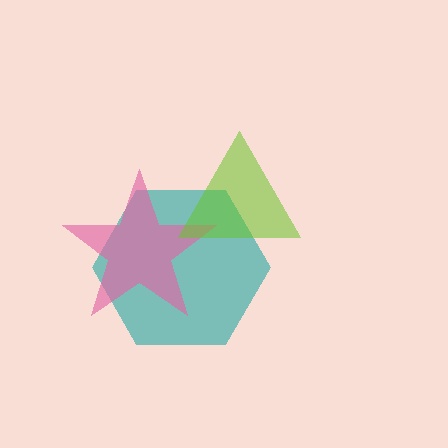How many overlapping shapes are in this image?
There are 3 overlapping shapes in the image.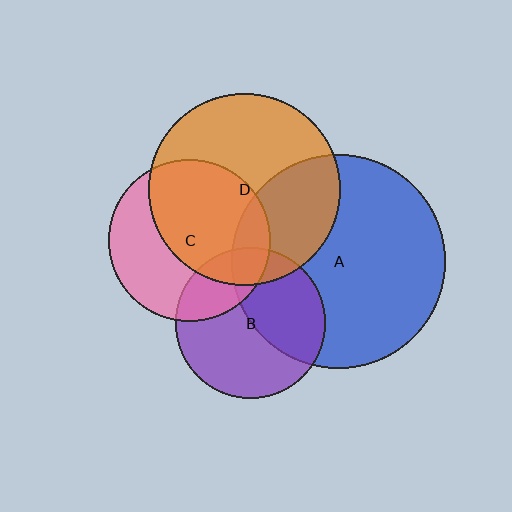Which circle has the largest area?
Circle A (blue).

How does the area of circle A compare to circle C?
Approximately 1.7 times.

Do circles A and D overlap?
Yes.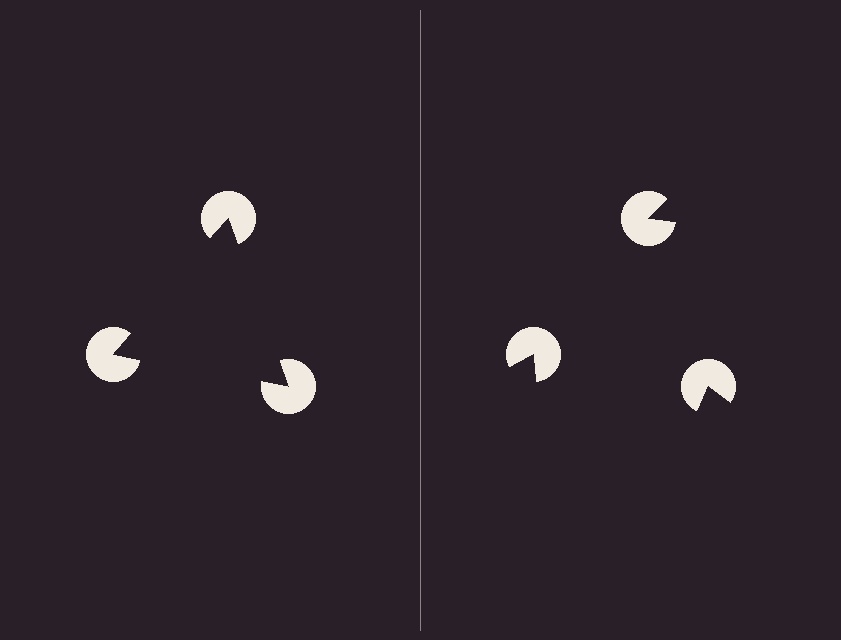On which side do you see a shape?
An illusory triangle appears on the left side. On the right side the wedge cuts are rotated, so no coherent shape forms.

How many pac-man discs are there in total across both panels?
6 — 3 on each side.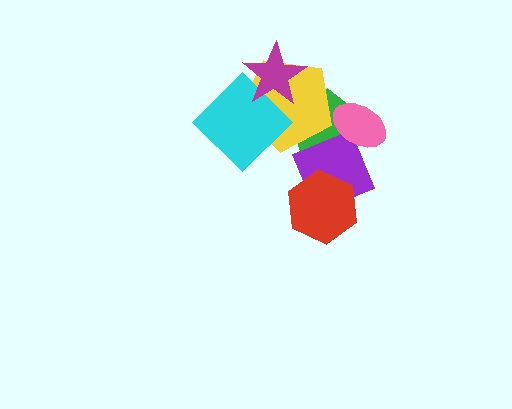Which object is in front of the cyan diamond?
The magenta star is in front of the cyan diamond.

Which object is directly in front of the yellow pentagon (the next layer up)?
The cyan diamond is directly in front of the yellow pentagon.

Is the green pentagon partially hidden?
Yes, it is partially covered by another shape.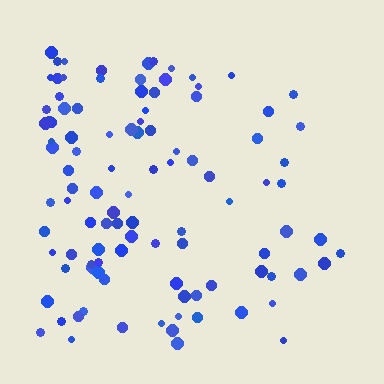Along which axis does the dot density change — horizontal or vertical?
Horizontal.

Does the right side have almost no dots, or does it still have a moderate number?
Still a moderate number, just noticeably fewer than the left.